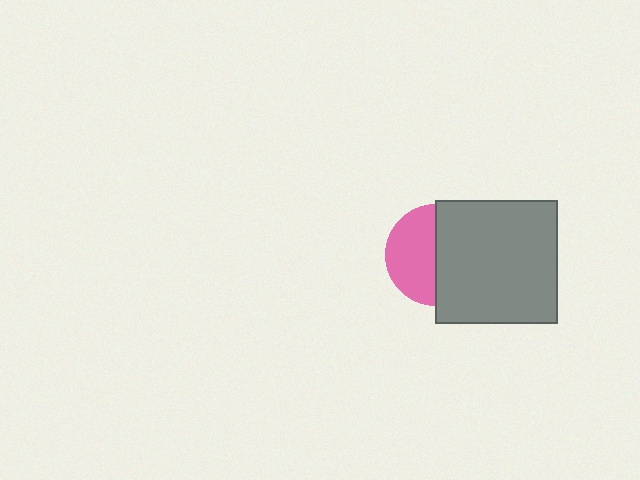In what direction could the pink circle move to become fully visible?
The pink circle could move left. That would shift it out from behind the gray square entirely.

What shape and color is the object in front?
The object in front is a gray square.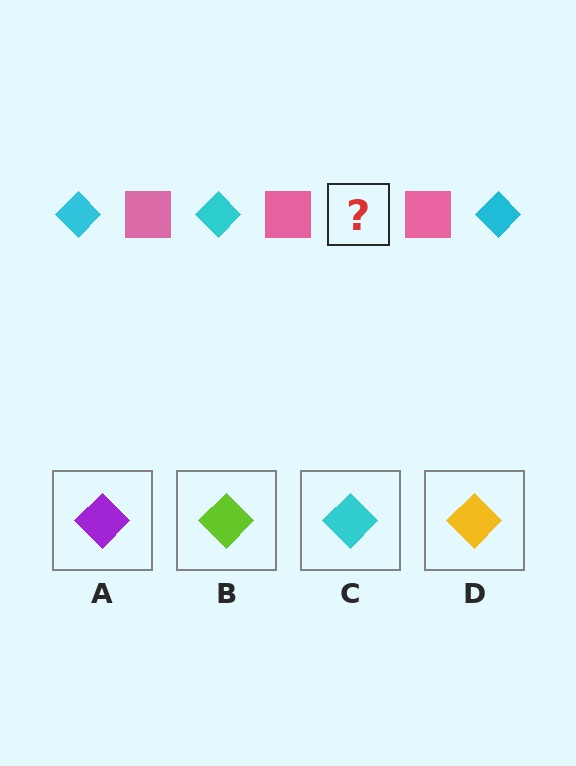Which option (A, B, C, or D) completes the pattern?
C.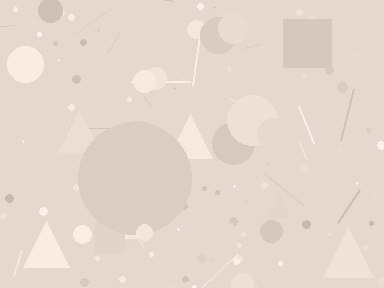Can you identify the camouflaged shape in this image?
The camouflaged shape is a circle.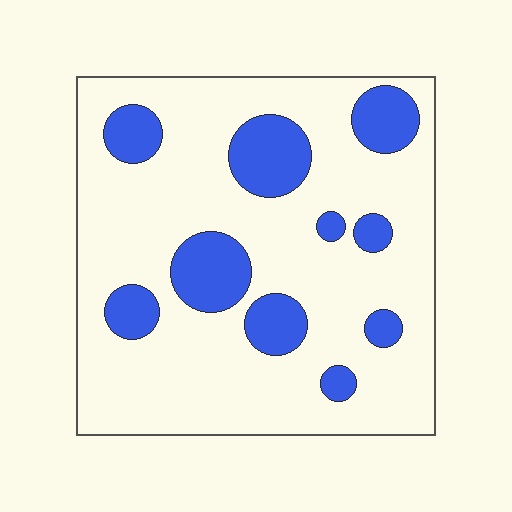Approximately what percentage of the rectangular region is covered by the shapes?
Approximately 20%.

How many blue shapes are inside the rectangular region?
10.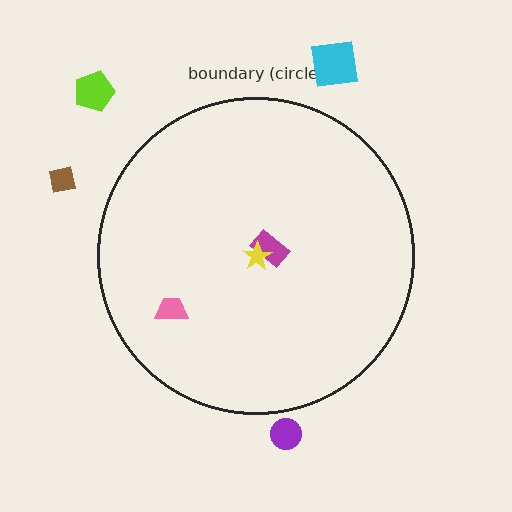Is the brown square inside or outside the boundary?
Outside.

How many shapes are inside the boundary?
3 inside, 4 outside.